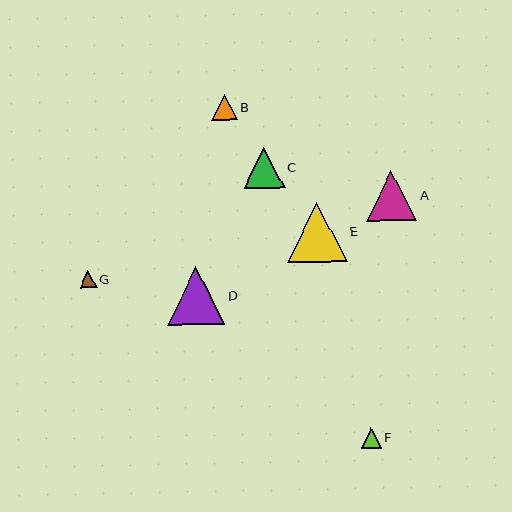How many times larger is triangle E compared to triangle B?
Triangle E is approximately 2.4 times the size of triangle B.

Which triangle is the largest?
Triangle E is the largest with a size of approximately 60 pixels.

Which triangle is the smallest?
Triangle G is the smallest with a size of approximately 17 pixels.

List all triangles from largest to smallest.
From largest to smallest: E, D, A, C, B, F, G.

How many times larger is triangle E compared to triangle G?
Triangle E is approximately 3.5 times the size of triangle G.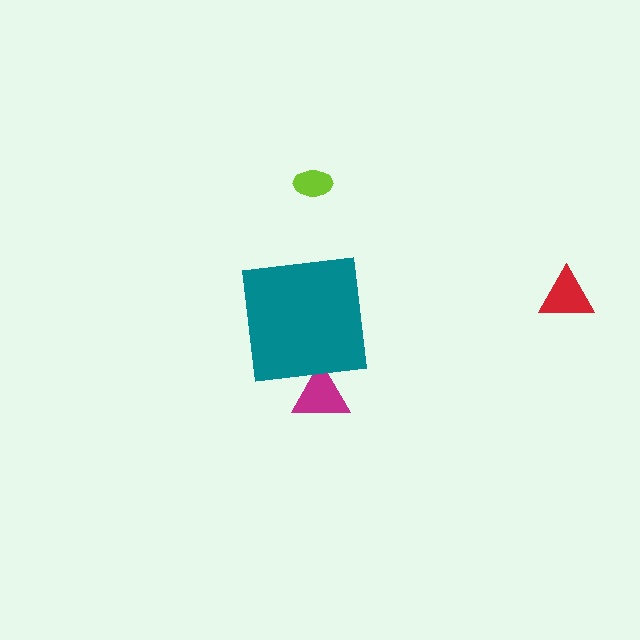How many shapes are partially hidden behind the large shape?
1 shape is partially hidden.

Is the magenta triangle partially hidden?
Yes, the magenta triangle is partially hidden behind the teal square.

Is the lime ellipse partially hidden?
No, the lime ellipse is fully visible.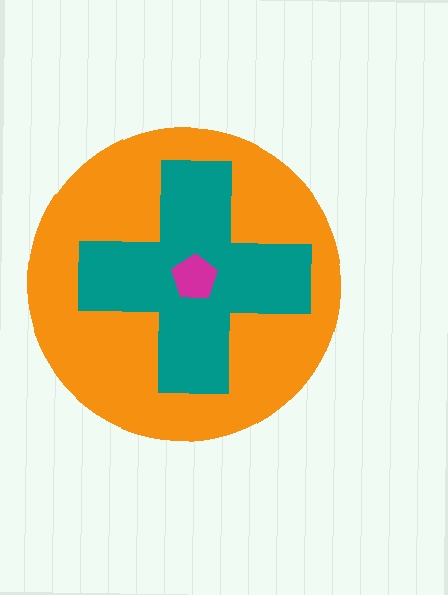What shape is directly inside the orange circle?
The teal cross.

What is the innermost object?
The magenta pentagon.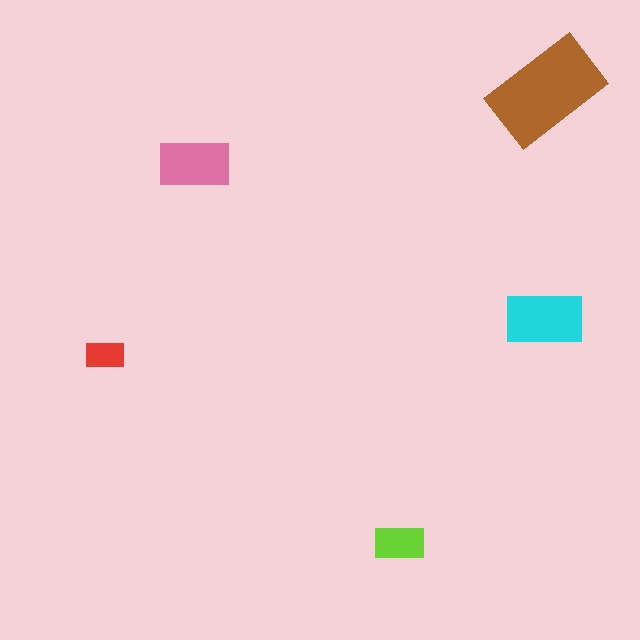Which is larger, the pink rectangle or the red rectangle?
The pink one.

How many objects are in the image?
There are 5 objects in the image.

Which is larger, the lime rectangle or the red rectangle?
The lime one.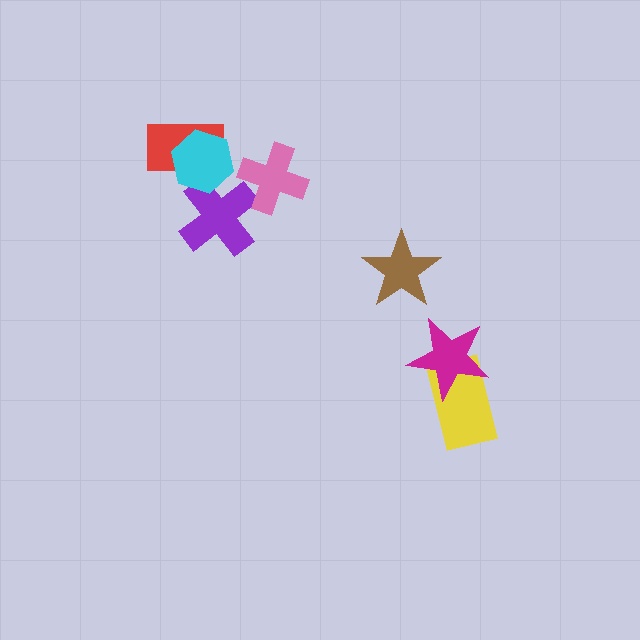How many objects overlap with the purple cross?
2 objects overlap with the purple cross.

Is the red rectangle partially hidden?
Yes, it is partially covered by another shape.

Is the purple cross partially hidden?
Yes, it is partially covered by another shape.